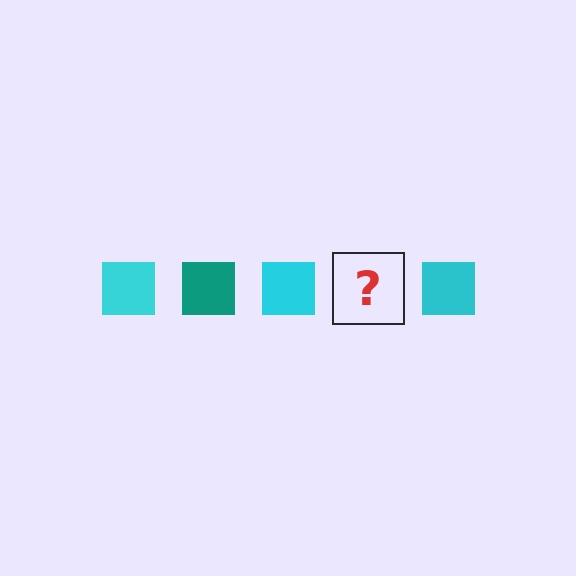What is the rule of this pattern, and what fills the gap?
The rule is that the pattern cycles through cyan, teal squares. The gap should be filled with a teal square.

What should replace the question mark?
The question mark should be replaced with a teal square.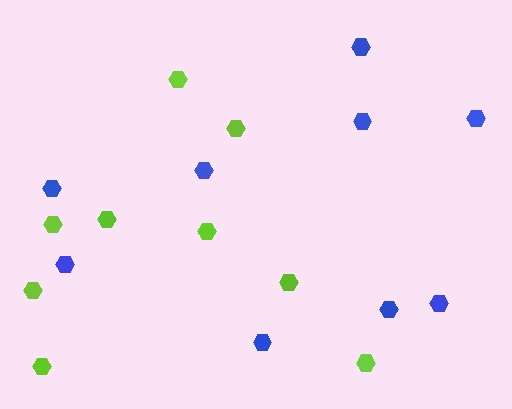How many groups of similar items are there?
There are 2 groups: one group of blue hexagons (9) and one group of lime hexagons (9).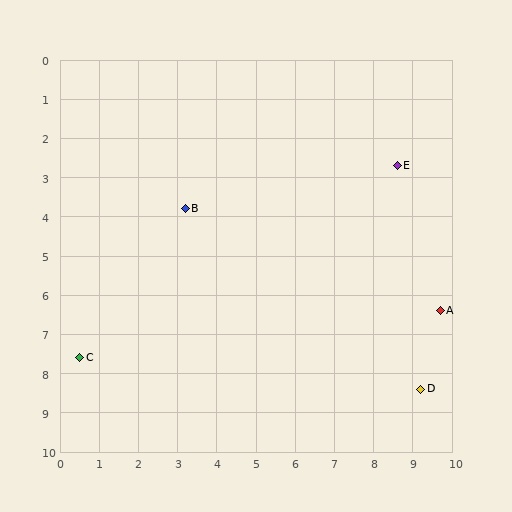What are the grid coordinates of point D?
Point D is at approximately (9.2, 8.4).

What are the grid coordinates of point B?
Point B is at approximately (3.2, 3.8).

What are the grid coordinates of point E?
Point E is at approximately (8.6, 2.7).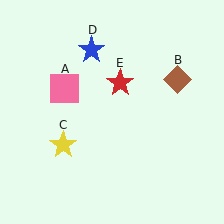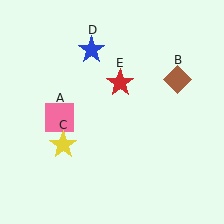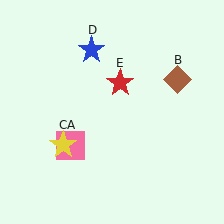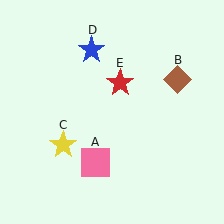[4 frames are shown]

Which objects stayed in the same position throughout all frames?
Brown diamond (object B) and yellow star (object C) and blue star (object D) and red star (object E) remained stationary.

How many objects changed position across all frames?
1 object changed position: pink square (object A).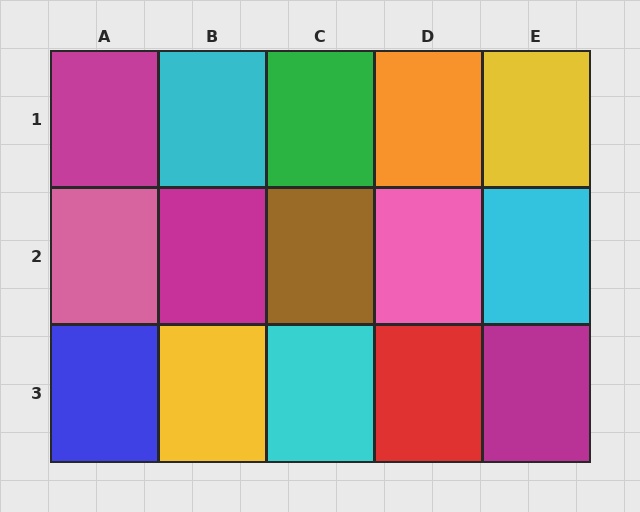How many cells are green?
1 cell is green.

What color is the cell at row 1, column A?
Magenta.